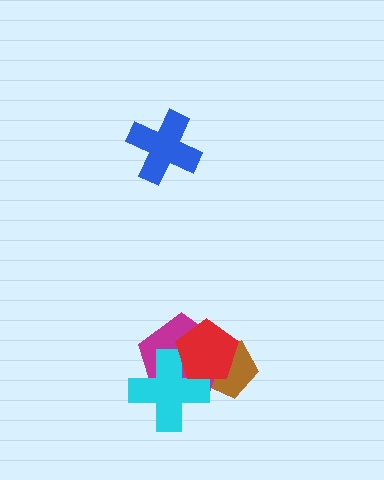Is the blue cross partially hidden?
No, no other shape covers it.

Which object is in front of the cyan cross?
The red pentagon is in front of the cyan cross.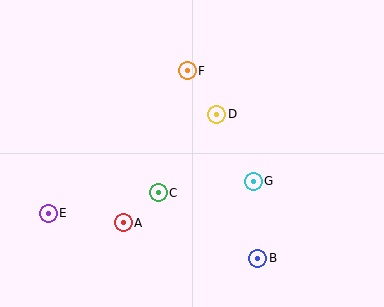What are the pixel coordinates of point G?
Point G is at (253, 181).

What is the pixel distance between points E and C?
The distance between E and C is 112 pixels.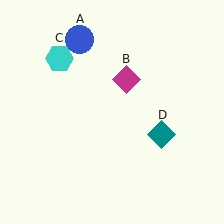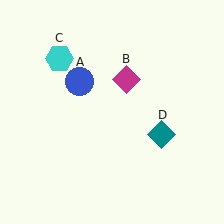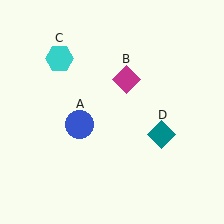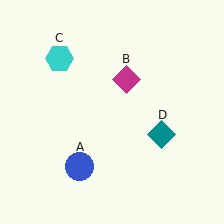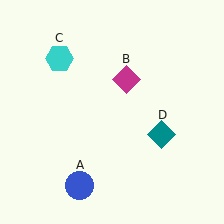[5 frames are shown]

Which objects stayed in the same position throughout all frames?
Magenta diamond (object B) and cyan hexagon (object C) and teal diamond (object D) remained stationary.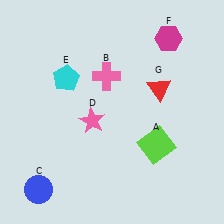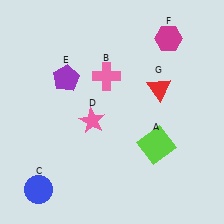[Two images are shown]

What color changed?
The pentagon (E) changed from cyan in Image 1 to purple in Image 2.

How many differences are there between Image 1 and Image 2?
There is 1 difference between the two images.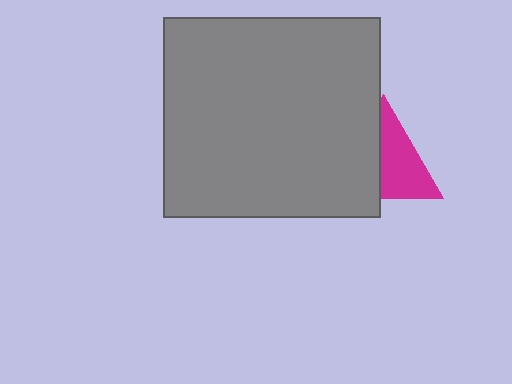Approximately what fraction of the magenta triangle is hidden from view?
Roughly 47% of the magenta triangle is hidden behind the gray rectangle.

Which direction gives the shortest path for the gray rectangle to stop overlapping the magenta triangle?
Moving left gives the shortest separation.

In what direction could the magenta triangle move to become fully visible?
The magenta triangle could move right. That would shift it out from behind the gray rectangle entirely.